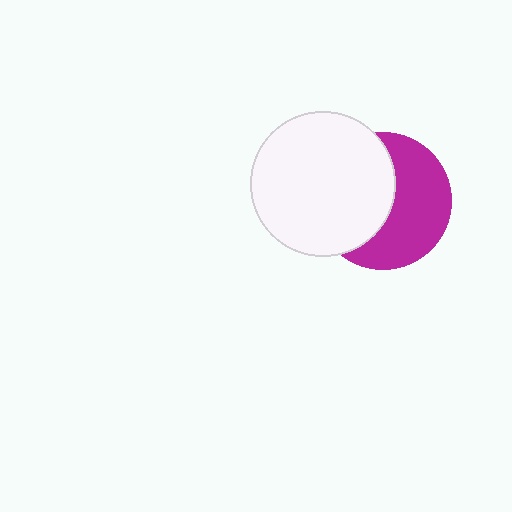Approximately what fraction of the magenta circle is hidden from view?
Roughly 48% of the magenta circle is hidden behind the white circle.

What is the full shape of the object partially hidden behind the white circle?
The partially hidden object is a magenta circle.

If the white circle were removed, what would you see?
You would see the complete magenta circle.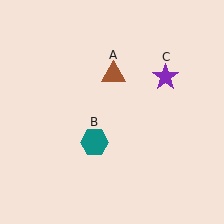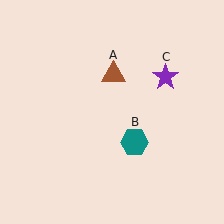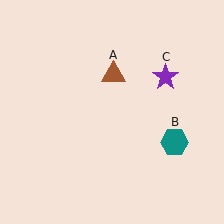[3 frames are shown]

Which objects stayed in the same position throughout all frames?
Brown triangle (object A) and purple star (object C) remained stationary.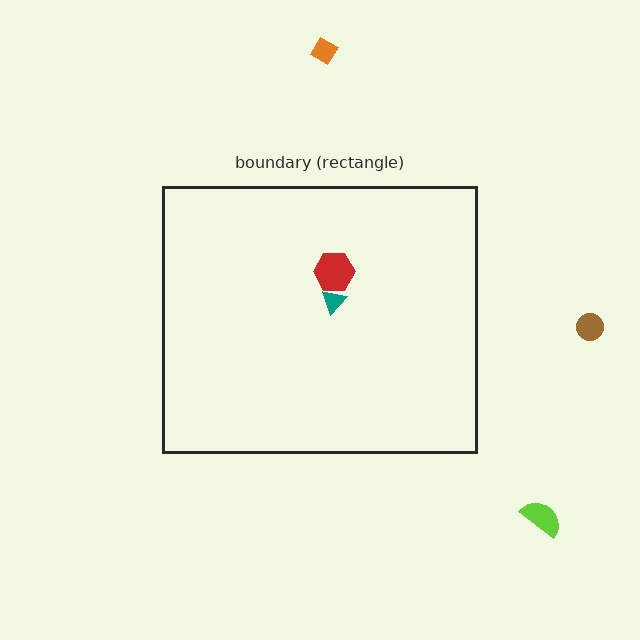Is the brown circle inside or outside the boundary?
Outside.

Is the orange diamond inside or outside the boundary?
Outside.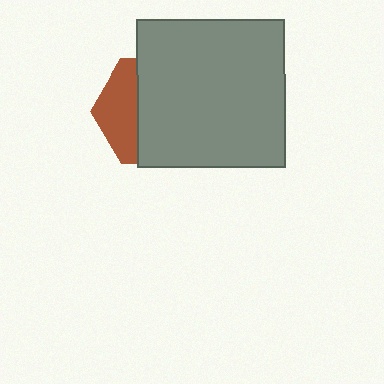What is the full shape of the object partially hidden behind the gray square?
The partially hidden object is a brown hexagon.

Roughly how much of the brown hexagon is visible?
A small part of it is visible (roughly 35%).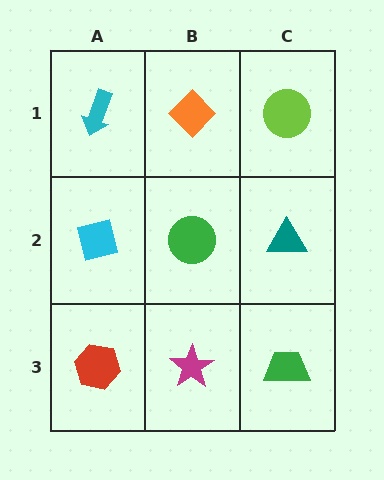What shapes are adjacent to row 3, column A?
A cyan square (row 2, column A), a magenta star (row 3, column B).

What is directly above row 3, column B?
A green circle.